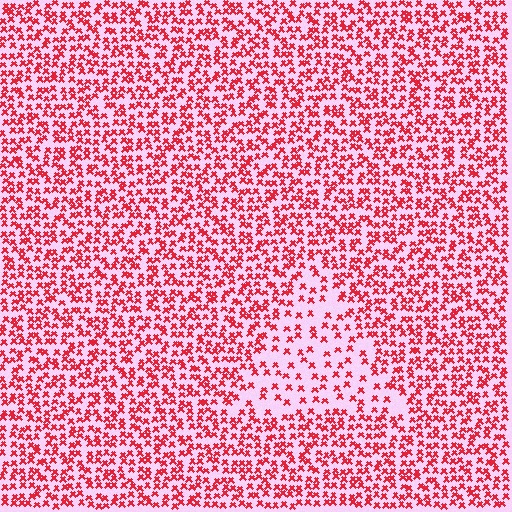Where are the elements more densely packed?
The elements are more densely packed outside the triangle boundary.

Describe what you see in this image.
The image contains small red elements arranged at two different densities. A triangle-shaped region is visible where the elements are less densely packed than the surrounding area.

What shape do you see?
I see a triangle.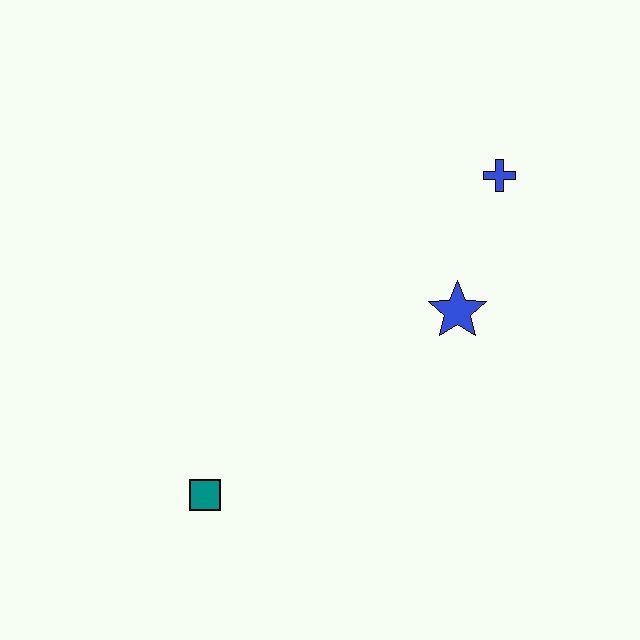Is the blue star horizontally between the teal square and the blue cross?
Yes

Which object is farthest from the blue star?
The teal square is farthest from the blue star.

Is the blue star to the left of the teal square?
No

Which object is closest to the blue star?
The blue cross is closest to the blue star.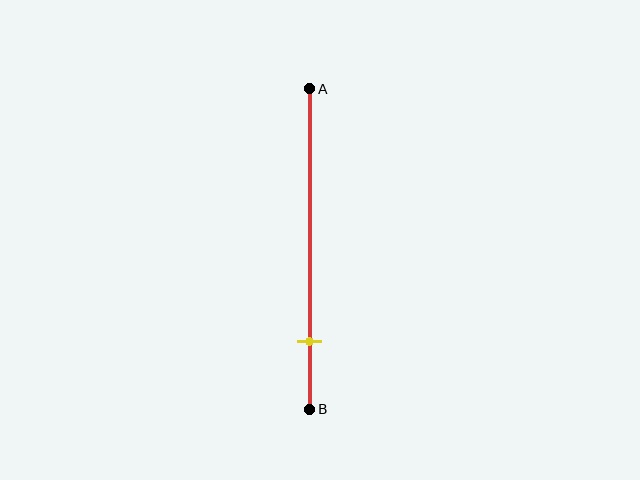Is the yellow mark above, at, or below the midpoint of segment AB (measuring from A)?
The yellow mark is below the midpoint of segment AB.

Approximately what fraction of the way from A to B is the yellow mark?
The yellow mark is approximately 80% of the way from A to B.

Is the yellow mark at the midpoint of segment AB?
No, the mark is at about 80% from A, not at the 50% midpoint.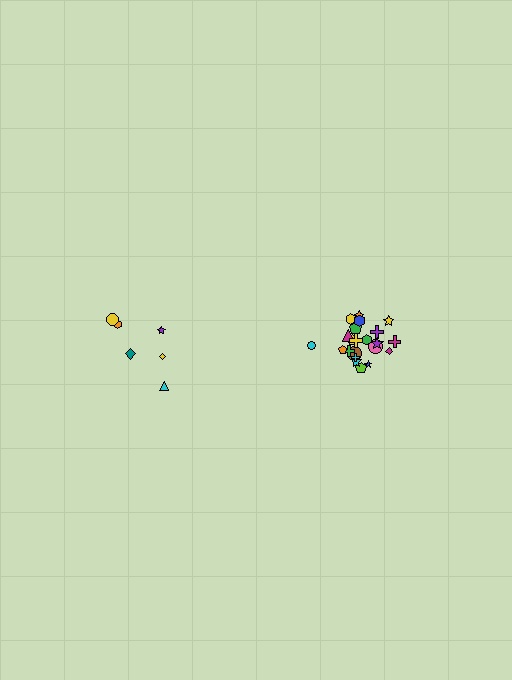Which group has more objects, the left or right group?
The right group.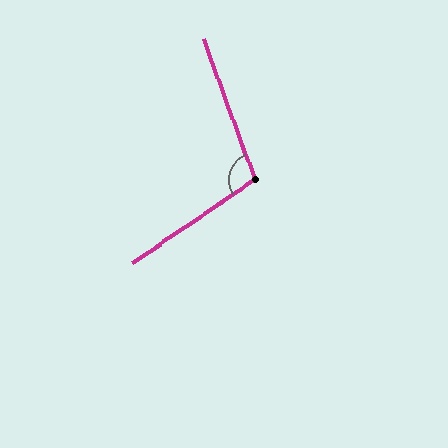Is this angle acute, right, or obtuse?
It is obtuse.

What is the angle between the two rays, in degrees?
Approximately 104 degrees.